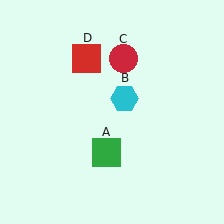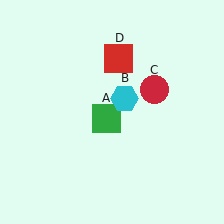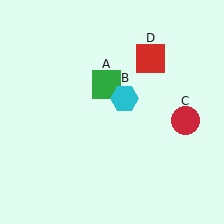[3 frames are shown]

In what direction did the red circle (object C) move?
The red circle (object C) moved down and to the right.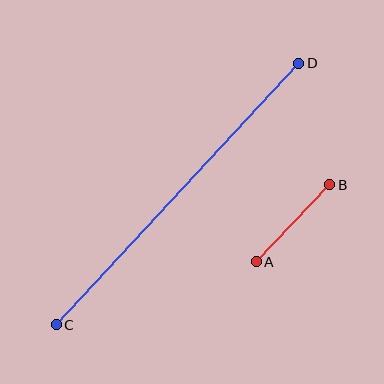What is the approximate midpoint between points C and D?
The midpoint is at approximately (177, 194) pixels.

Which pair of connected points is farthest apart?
Points C and D are farthest apart.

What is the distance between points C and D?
The distance is approximately 356 pixels.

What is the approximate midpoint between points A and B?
The midpoint is at approximately (293, 223) pixels.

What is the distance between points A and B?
The distance is approximately 107 pixels.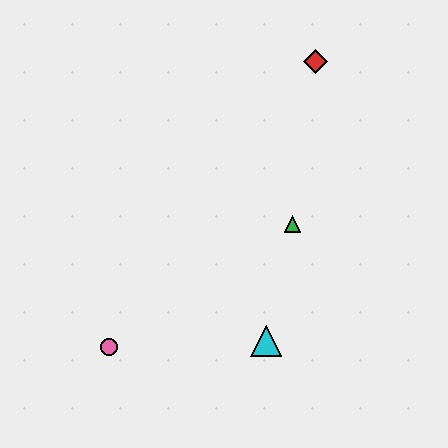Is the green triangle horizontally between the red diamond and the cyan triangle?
Yes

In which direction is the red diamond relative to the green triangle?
The red diamond is above the green triangle.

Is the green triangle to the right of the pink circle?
Yes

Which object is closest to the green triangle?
The cyan triangle is closest to the green triangle.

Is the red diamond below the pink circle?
No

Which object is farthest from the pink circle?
The red diamond is farthest from the pink circle.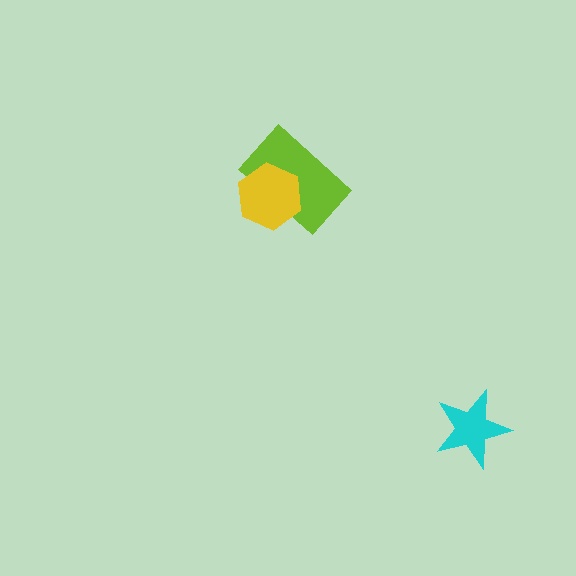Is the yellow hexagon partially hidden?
No, no other shape covers it.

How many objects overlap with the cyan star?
0 objects overlap with the cyan star.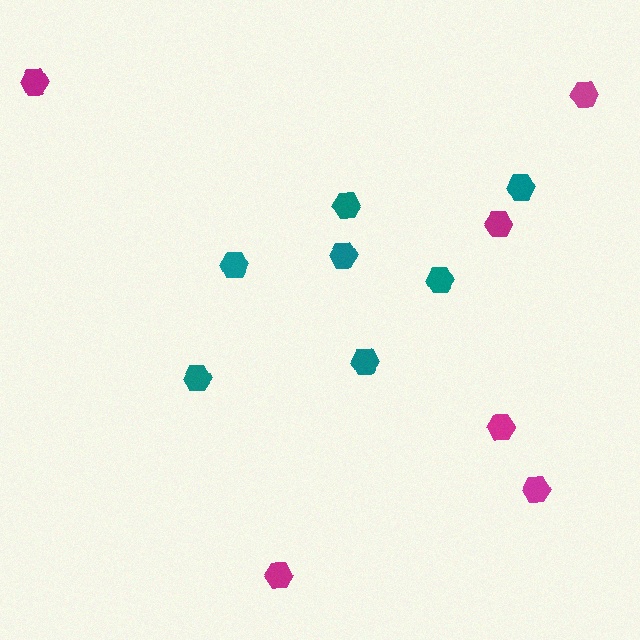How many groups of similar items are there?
There are 2 groups: one group of magenta hexagons (6) and one group of teal hexagons (7).